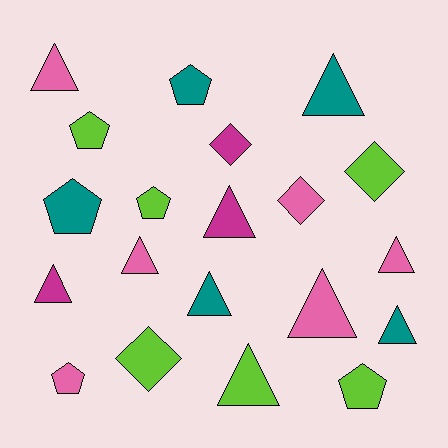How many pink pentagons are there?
There is 1 pink pentagon.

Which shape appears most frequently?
Triangle, with 10 objects.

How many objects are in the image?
There are 20 objects.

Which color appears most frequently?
Lime, with 6 objects.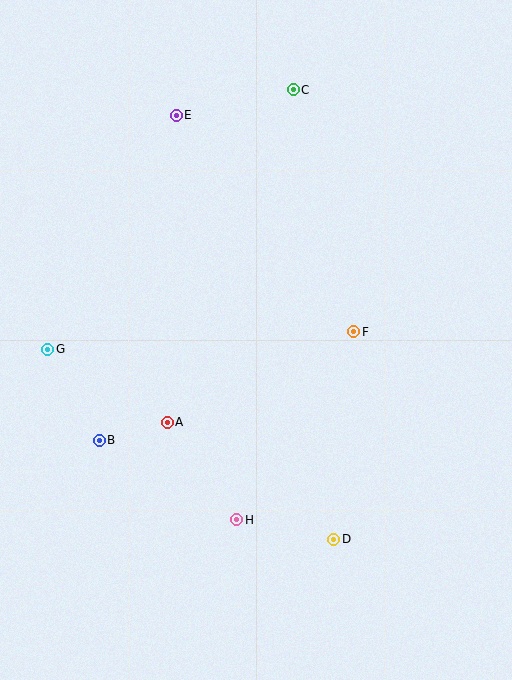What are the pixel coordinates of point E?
Point E is at (176, 115).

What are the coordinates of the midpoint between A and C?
The midpoint between A and C is at (230, 256).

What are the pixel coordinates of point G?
Point G is at (48, 349).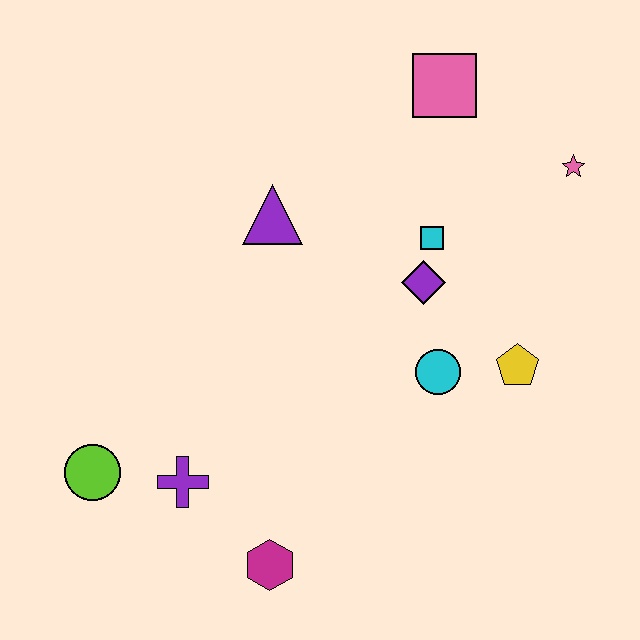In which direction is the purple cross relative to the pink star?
The purple cross is to the left of the pink star.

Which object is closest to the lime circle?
The purple cross is closest to the lime circle.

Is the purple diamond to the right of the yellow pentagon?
No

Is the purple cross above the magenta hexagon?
Yes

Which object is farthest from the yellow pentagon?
The lime circle is farthest from the yellow pentagon.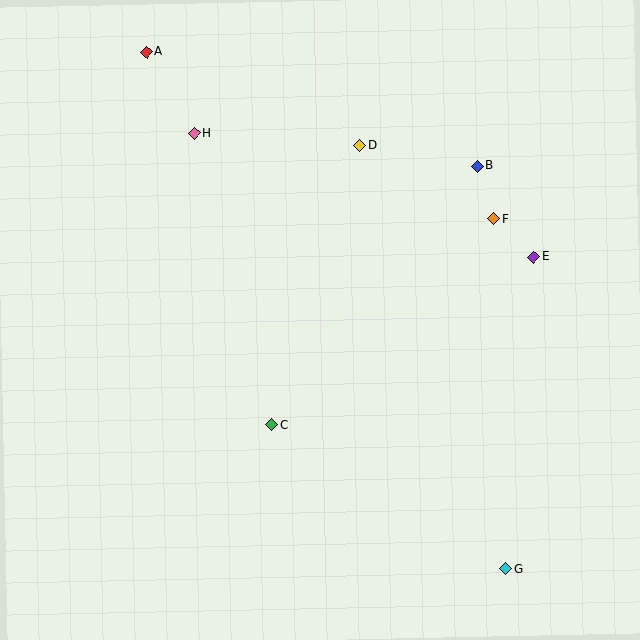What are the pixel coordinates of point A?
Point A is at (147, 52).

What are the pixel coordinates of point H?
Point H is at (195, 134).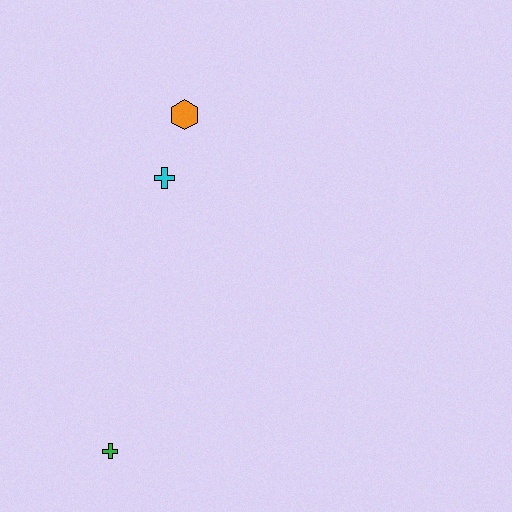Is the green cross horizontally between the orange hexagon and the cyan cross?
No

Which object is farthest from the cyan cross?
The green cross is farthest from the cyan cross.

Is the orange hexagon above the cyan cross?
Yes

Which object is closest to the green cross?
The cyan cross is closest to the green cross.